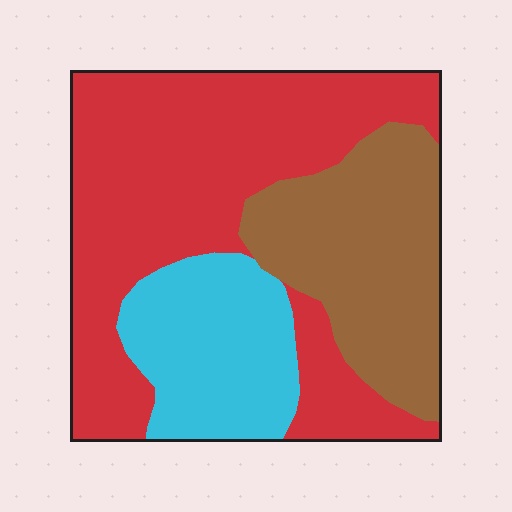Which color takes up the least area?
Cyan, at roughly 20%.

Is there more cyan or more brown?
Brown.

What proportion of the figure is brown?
Brown takes up about one quarter (1/4) of the figure.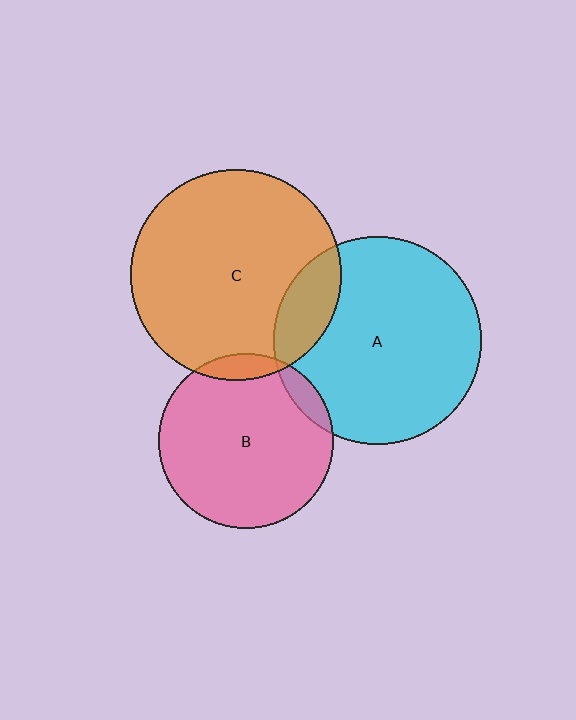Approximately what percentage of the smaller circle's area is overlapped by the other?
Approximately 5%.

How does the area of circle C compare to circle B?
Approximately 1.5 times.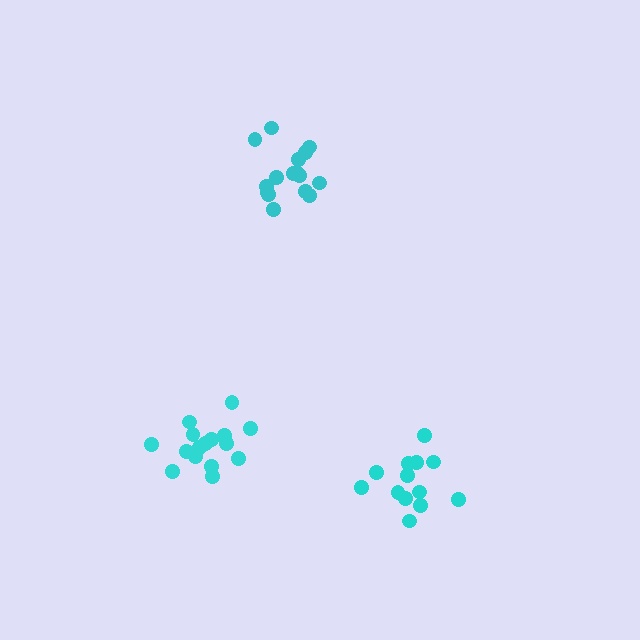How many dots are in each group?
Group 1: 13 dots, Group 2: 16 dots, Group 3: 16 dots (45 total).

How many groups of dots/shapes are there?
There are 3 groups.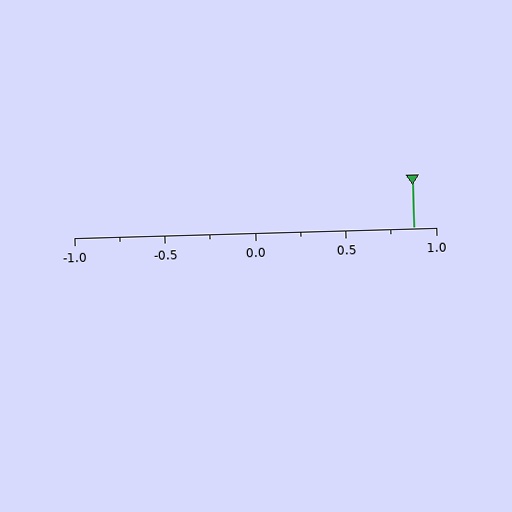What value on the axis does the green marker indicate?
The marker indicates approximately 0.88.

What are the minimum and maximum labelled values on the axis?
The axis runs from -1.0 to 1.0.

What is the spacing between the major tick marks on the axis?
The major ticks are spaced 0.5 apart.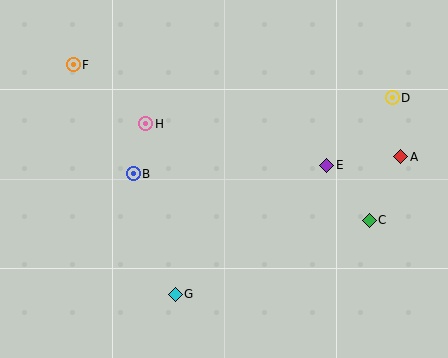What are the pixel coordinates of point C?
Point C is at (369, 220).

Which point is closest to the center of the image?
Point B at (133, 174) is closest to the center.